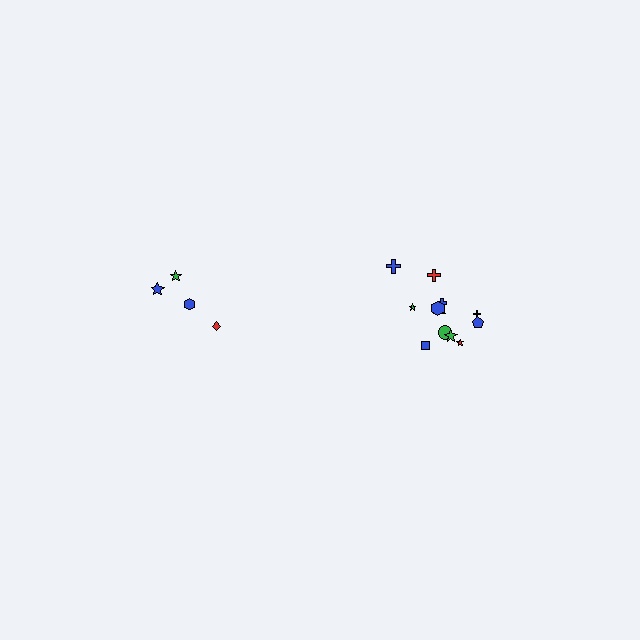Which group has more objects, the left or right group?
The right group.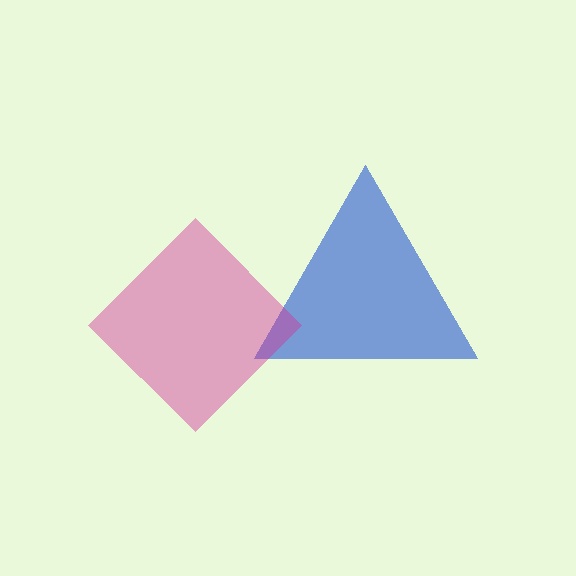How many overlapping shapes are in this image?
There are 2 overlapping shapes in the image.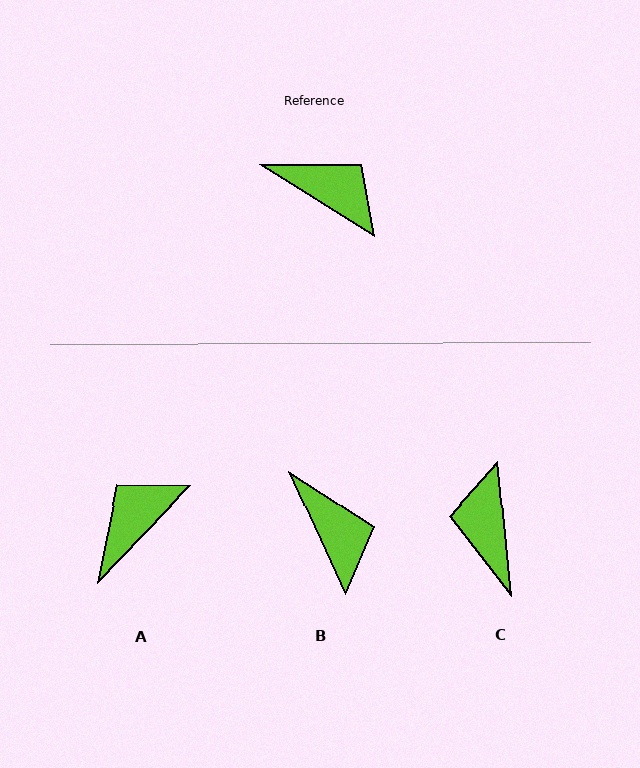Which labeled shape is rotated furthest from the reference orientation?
C, about 128 degrees away.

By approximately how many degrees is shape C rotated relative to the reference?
Approximately 128 degrees counter-clockwise.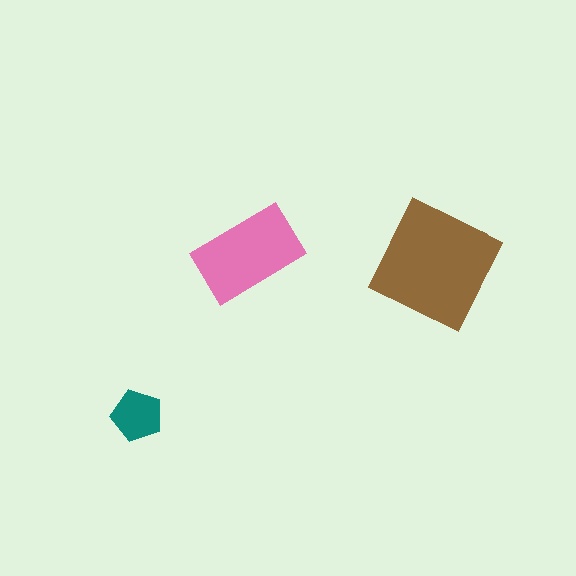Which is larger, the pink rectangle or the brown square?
The brown square.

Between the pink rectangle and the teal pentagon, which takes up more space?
The pink rectangle.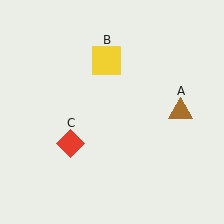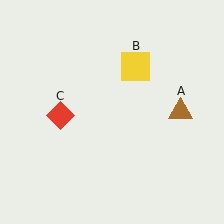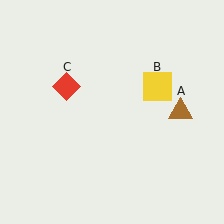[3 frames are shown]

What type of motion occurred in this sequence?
The yellow square (object B), red diamond (object C) rotated clockwise around the center of the scene.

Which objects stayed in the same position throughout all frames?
Brown triangle (object A) remained stationary.